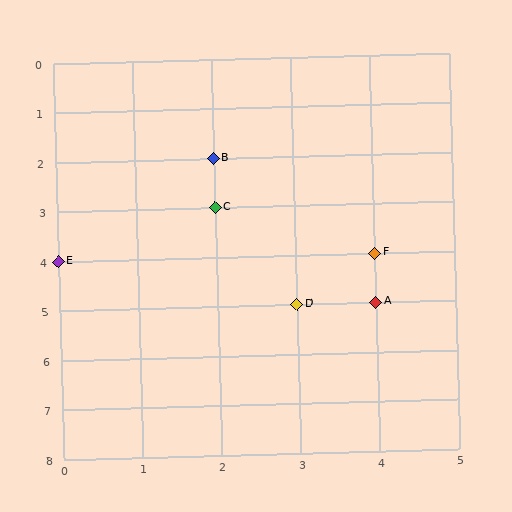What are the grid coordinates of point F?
Point F is at grid coordinates (4, 4).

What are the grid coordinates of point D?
Point D is at grid coordinates (3, 5).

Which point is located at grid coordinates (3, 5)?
Point D is at (3, 5).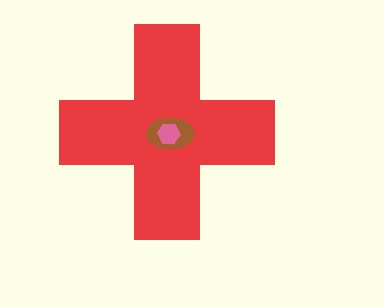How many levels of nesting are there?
3.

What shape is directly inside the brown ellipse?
The pink hexagon.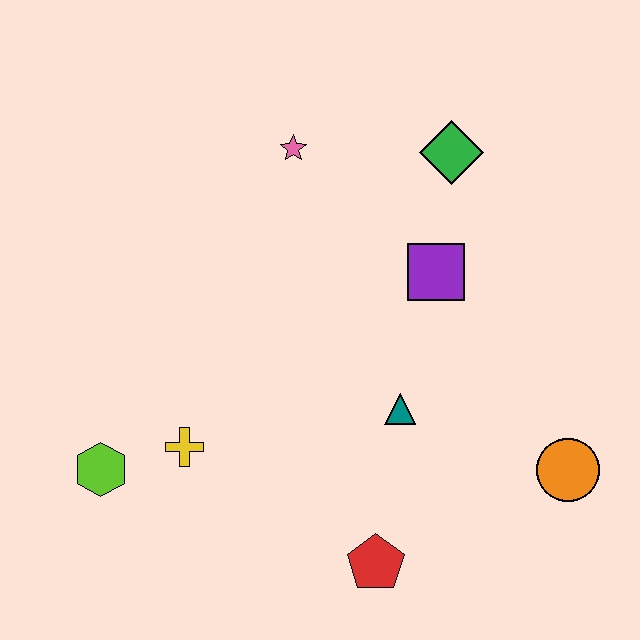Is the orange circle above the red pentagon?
Yes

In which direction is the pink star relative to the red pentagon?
The pink star is above the red pentagon.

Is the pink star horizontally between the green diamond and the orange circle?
No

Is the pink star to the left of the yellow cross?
No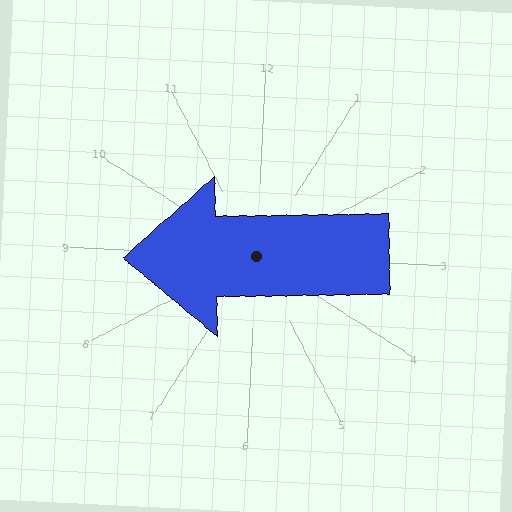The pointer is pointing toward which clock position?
Roughly 9 o'clock.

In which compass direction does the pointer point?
West.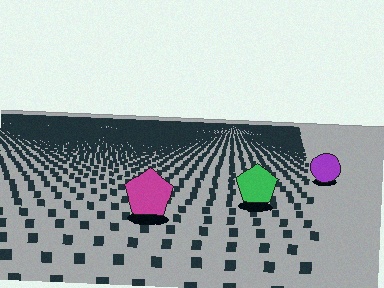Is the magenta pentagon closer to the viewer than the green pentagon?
Yes. The magenta pentagon is closer — you can tell from the texture gradient: the ground texture is coarser near it.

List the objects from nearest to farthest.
From nearest to farthest: the magenta pentagon, the green pentagon, the purple circle.